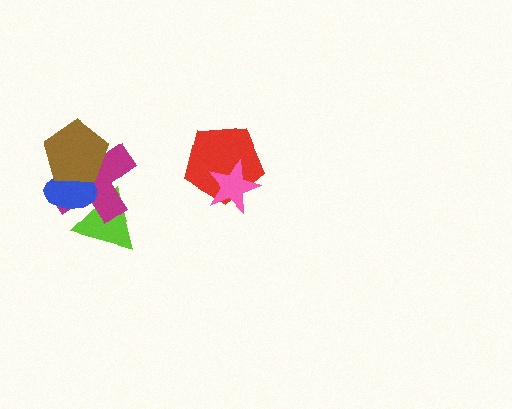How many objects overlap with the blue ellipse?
3 objects overlap with the blue ellipse.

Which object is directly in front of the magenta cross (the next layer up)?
The blue ellipse is directly in front of the magenta cross.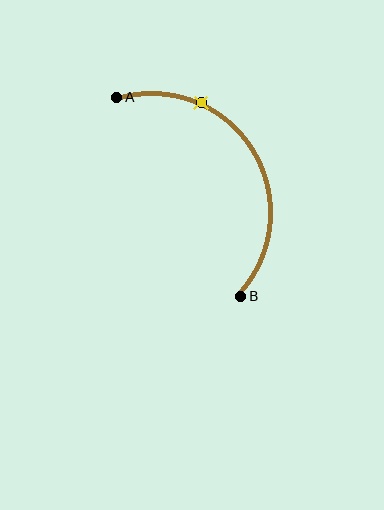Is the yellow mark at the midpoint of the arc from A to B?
No. The yellow mark lies on the arc but is closer to endpoint A. The arc midpoint would be at the point on the curve equidistant along the arc from both A and B.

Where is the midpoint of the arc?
The arc midpoint is the point on the curve farthest from the straight line joining A and B. It sits to the right of that line.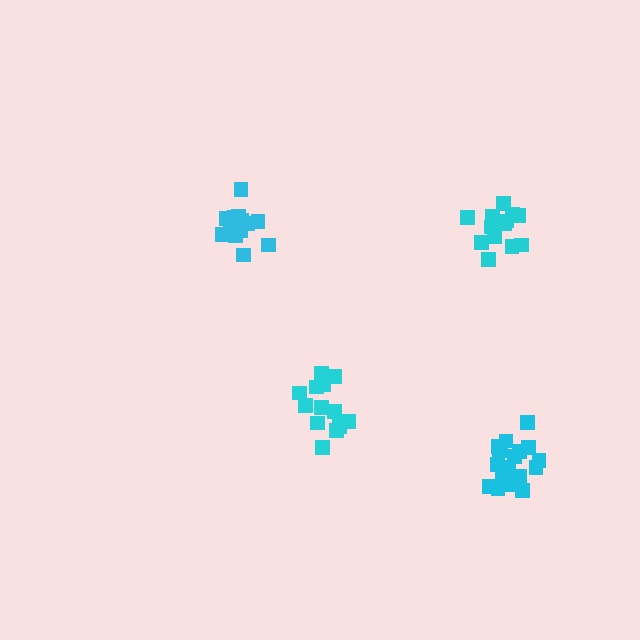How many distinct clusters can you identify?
There are 4 distinct clusters.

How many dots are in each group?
Group 1: 14 dots, Group 2: 15 dots, Group 3: 20 dots, Group 4: 15 dots (64 total).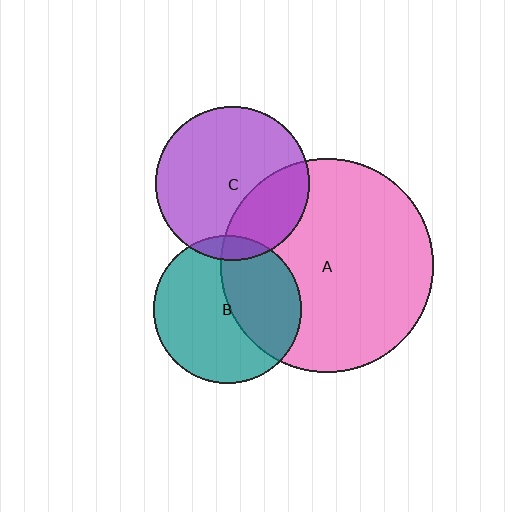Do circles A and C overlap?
Yes.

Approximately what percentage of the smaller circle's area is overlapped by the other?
Approximately 30%.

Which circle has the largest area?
Circle A (pink).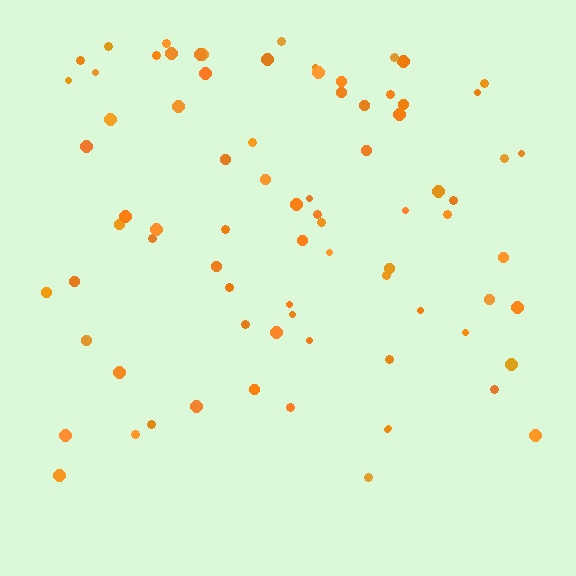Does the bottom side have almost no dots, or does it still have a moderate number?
Still a moderate number, just noticeably fewer than the top.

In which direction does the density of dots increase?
From bottom to top, with the top side densest.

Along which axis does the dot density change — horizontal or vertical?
Vertical.